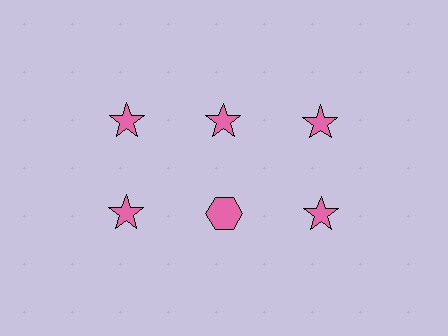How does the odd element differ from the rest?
It has a different shape: hexagon instead of star.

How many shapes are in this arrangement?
There are 6 shapes arranged in a grid pattern.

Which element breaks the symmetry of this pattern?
The pink hexagon in the second row, second from left column breaks the symmetry. All other shapes are pink stars.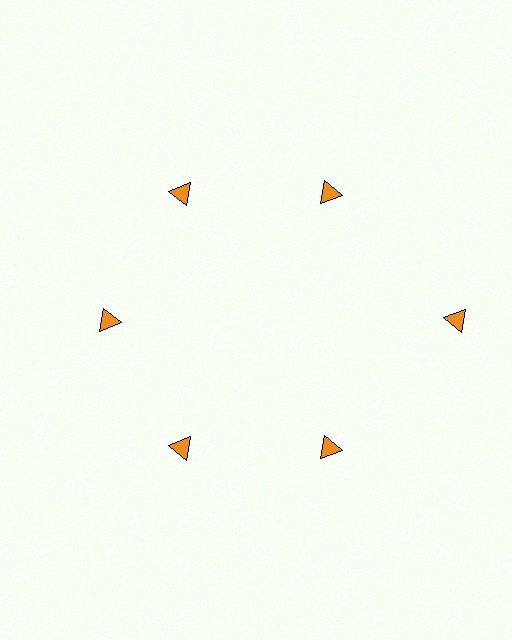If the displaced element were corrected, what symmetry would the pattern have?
It would have 6-fold rotational symmetry — the pattern would map onto itself every 60 degrees.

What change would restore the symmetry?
The symmetry would be restored by moving it inward, back onto the ring so that all 6 triangles sit at equal angles and equal distance from the center.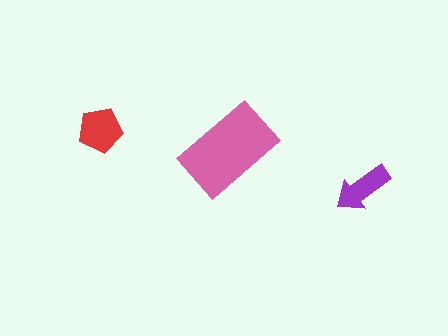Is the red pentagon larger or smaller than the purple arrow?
Larger.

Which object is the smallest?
The purple arrow.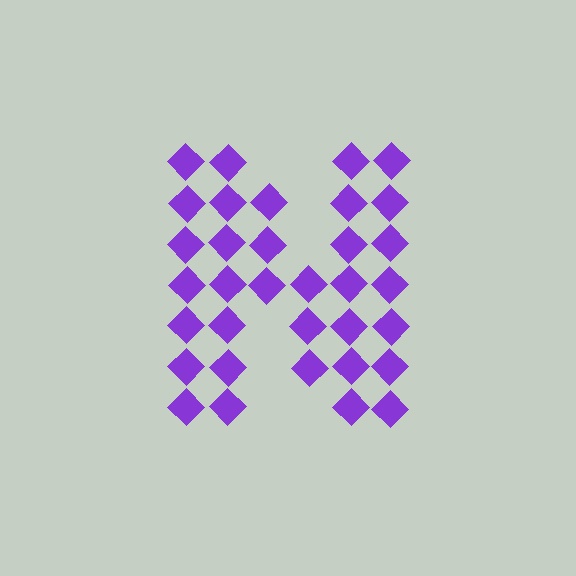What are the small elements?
The small elements are diamonds.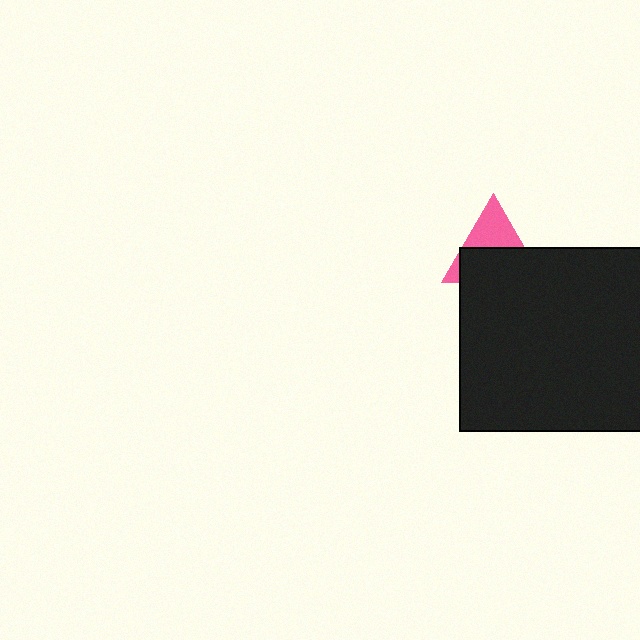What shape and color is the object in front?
The object in front is a black square.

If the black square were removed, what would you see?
You would see the complete pink triangle.